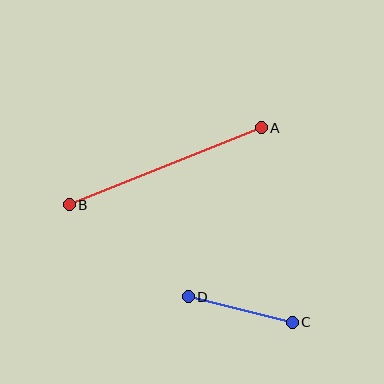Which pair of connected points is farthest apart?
Points A and B are farthest apart.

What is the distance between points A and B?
The distance is approximately 207 pixels.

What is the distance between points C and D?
The distance is approximately 107 pixels.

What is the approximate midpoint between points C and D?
The midpoint is at approximately (240, 310) pixels.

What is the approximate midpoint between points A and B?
The midpoint is at approximately (165, 166) pixels.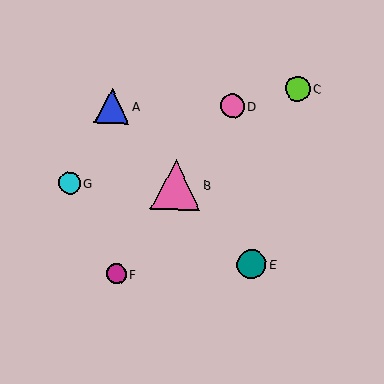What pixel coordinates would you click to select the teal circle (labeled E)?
Click at (251, 264) to select the teal circle E.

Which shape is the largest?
The pink triangle (labeled B) is the largest.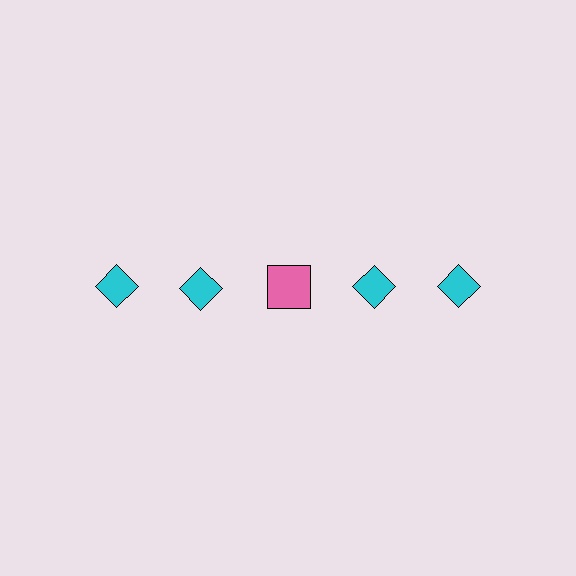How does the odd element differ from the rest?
It differs in both color (pink instead of cyan) and shape (square instead of diamond).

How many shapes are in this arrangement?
There are 5 shapes arranged in a grid pattern.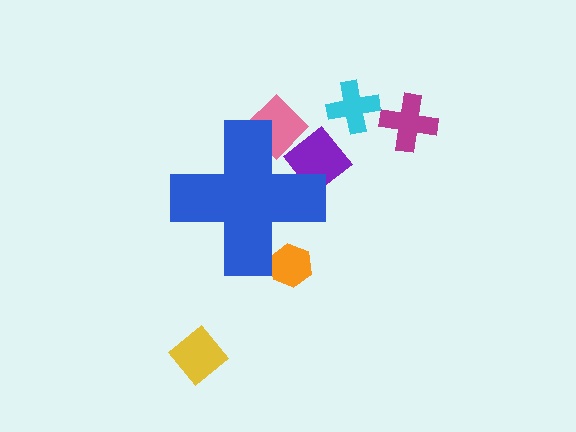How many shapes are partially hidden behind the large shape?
3 shapes are partially hidden.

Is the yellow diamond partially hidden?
No, the yellow diamond is fully visible.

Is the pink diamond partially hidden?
Yes, the pink diamond is partially hidden behind the blue cross.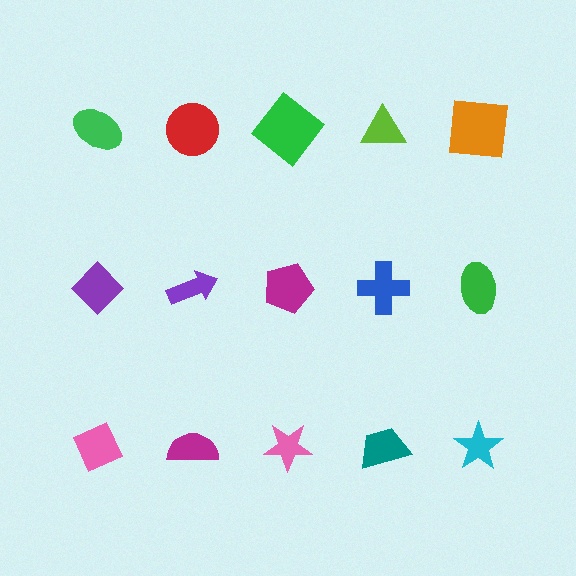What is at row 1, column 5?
An orange square.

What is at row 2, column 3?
A magenta pentagon.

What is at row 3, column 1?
A pink diamond.